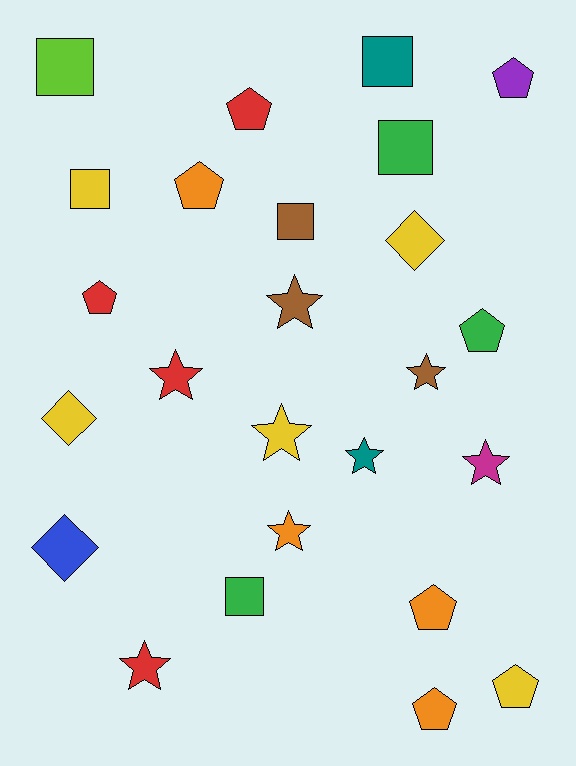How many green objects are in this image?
There are 3 green objects.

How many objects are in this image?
There are 25 objects.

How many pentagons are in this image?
There are 8 pentagons.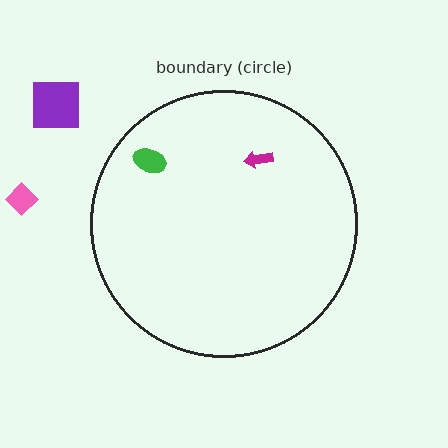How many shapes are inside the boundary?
2 inside, 2 outside.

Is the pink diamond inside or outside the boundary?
Outside.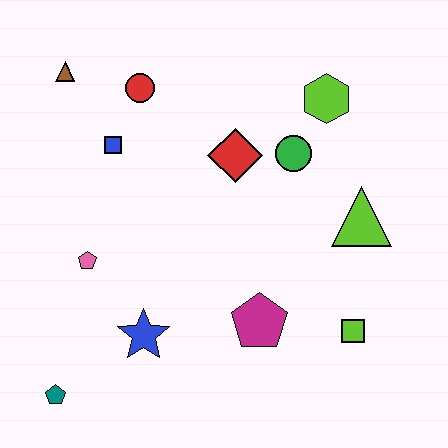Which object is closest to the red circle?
The blue square is closest to the red circle.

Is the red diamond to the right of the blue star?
Yes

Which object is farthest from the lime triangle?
The teal pentagon is farthest from the lime triangle.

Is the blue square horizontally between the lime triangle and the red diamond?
No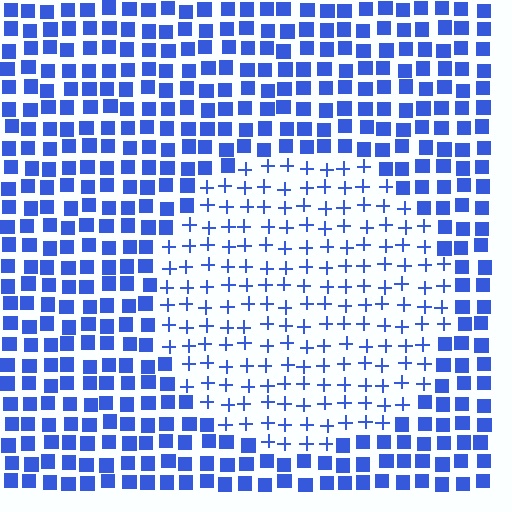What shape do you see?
I see a circle.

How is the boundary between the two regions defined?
The boundary is defined by a change in element shape: plus signs inside vs. squares outside. All elements share the same color and spacing.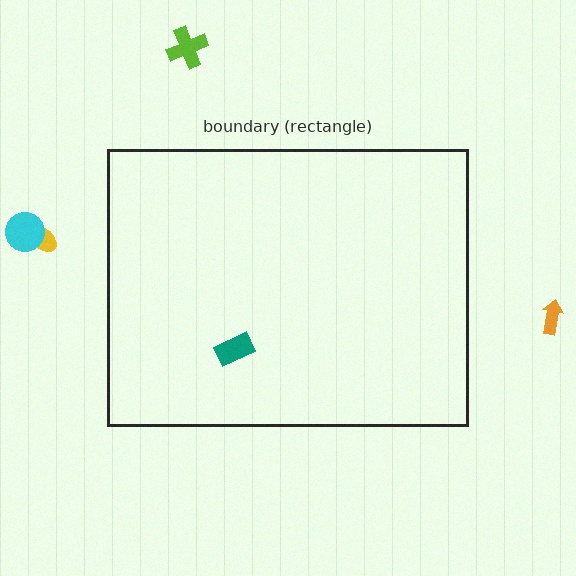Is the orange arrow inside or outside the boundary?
Outside.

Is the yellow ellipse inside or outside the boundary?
Outside.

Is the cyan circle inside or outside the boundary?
Outside.